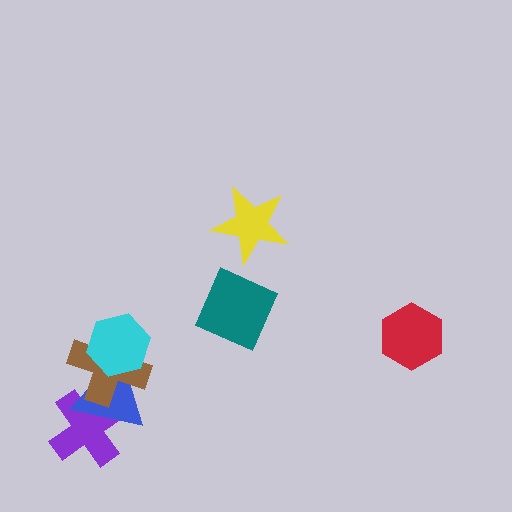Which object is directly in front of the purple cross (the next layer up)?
The blue triangle is directly in front of the purple cross.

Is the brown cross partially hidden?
Yes, it is partially covered by another shape.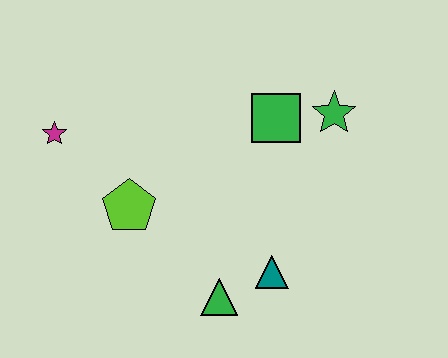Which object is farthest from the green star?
The magenta star is farthest from the green star.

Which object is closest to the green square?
The green star is closest to the green square.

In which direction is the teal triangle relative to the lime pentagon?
The teal triangle is to the right of the lime pentagon.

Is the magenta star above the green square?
No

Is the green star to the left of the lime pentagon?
No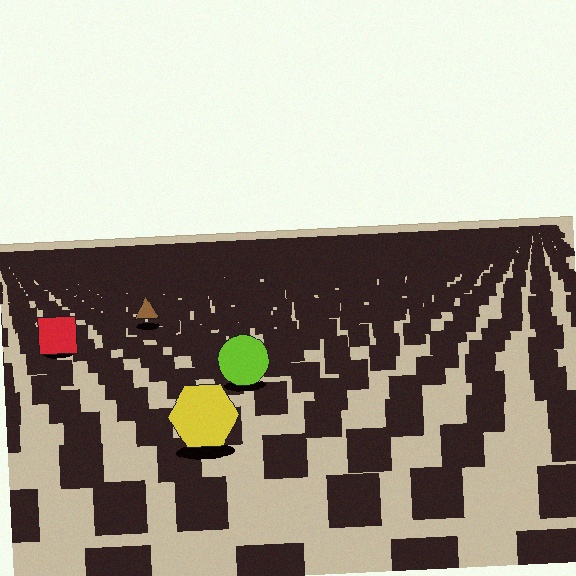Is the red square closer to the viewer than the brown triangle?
Yes. The red square is closer — you can tell from the texture gradient: the ground texture is coarser near it.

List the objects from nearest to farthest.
From nearest to farthest: the yellow hexagon, the lime circle, the red square, the brown triangle.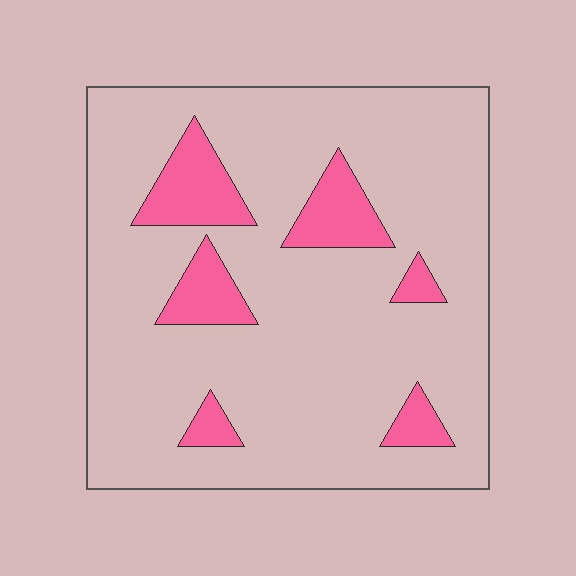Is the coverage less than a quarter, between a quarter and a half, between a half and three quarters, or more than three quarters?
Less than a quarter.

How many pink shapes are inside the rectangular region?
6.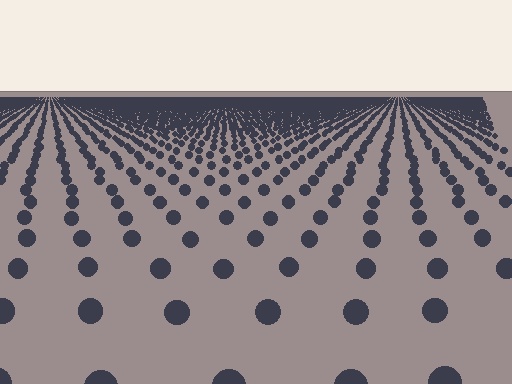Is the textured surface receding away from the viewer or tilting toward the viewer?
The surface is receding away from the viewer. Texture elements get smaller and denser toward the top.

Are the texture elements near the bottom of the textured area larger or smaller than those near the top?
Larger. Near the bottom, elements are closer to the viewer and appear at a bigger on-screen size.